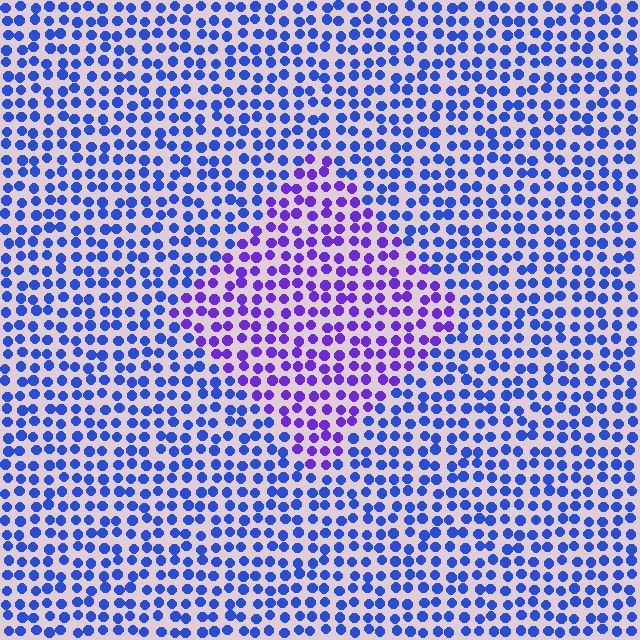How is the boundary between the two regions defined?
The boundary is defined purely by a slight shift in hue (about 37 degrees). Spacing, size, and orientation are identical on both sides.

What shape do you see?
I see a diamond.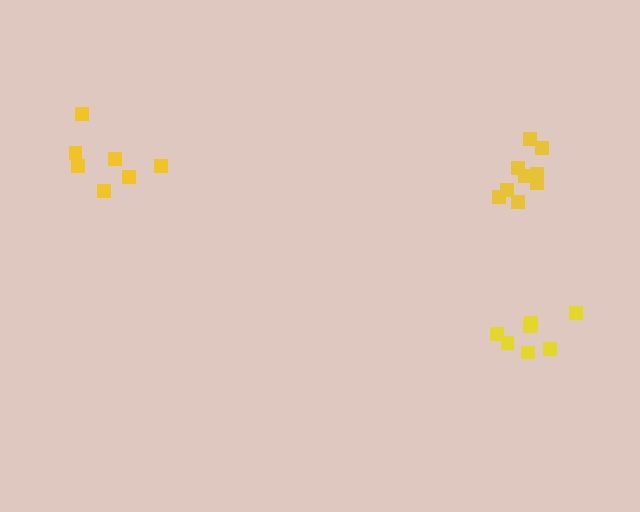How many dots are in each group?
Group 1: 7 dots, Group 2: 9 dots, Group 3: 7 dots (23 total).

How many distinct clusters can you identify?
There are 3 distinct clusters.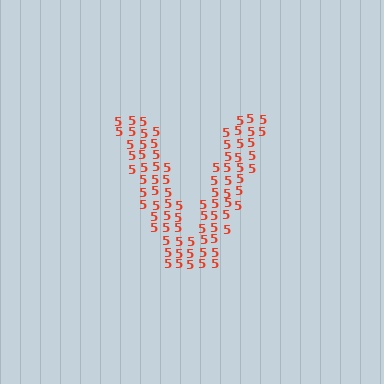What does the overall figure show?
The overall figure shows the letter V.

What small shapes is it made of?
It is made of small digit 5's.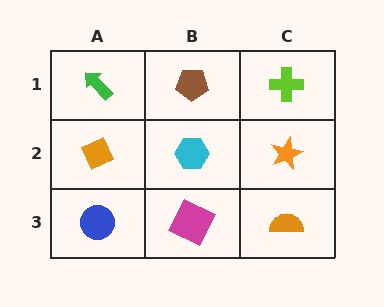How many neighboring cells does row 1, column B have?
3.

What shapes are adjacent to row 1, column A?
An orange diamond (row 2, column A), a brown pentagon (row 1, column B).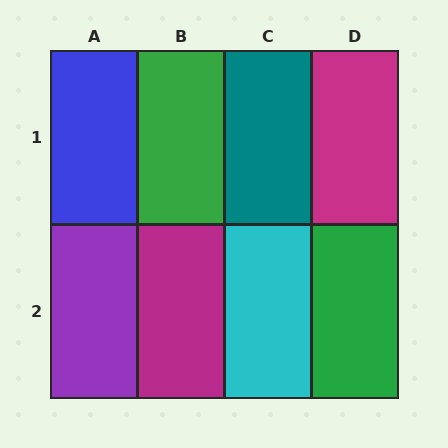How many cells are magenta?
2 cells are magenta.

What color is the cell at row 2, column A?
Purple.